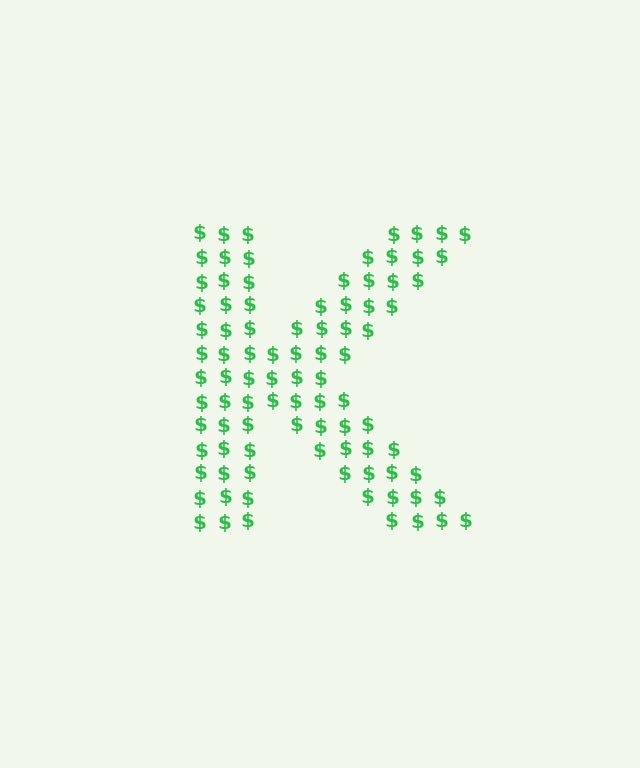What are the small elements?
The small elements are dollar signs.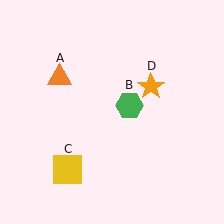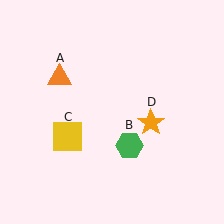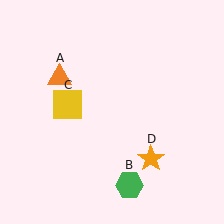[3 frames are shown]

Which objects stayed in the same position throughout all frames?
Orange triangle (object A) remained stationary.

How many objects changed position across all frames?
3 objects changed position: green hexagon (object B), yellow square (object C), orange star (object D).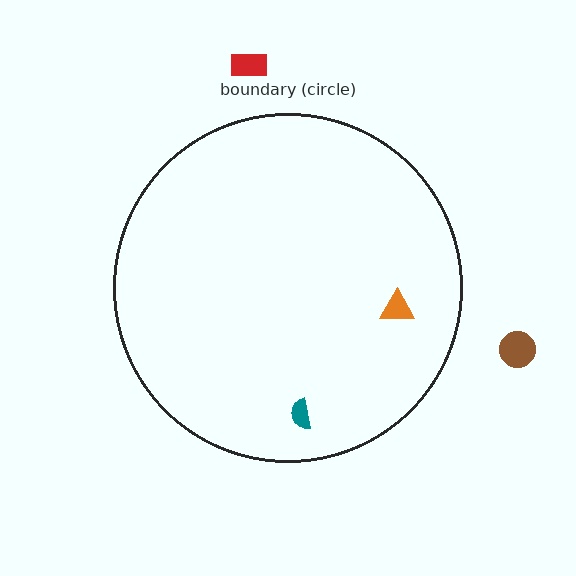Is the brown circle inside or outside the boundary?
Outside.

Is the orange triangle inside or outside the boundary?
Inside.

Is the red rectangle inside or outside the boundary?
Outside.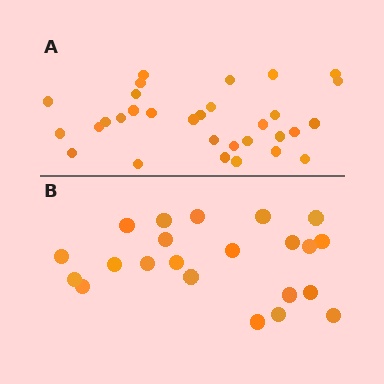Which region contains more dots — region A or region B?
Region A (the top region) has more dots.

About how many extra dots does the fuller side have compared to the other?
Region A has roughly 8 or so more dots than region B.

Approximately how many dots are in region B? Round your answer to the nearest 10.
About 20 dots. (The exact count is 22, which rounds to 20.)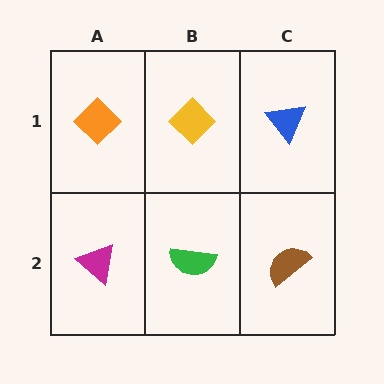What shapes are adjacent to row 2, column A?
An orange diamond (row 1, column A), a green semicircle (row 2, column B).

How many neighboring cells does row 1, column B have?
3.